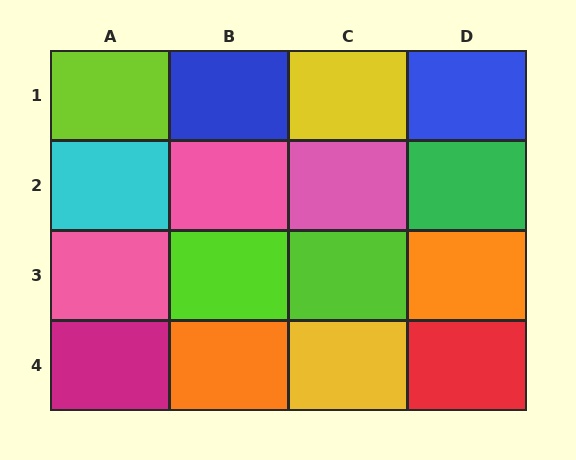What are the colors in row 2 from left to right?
Cyan, pink, pink, green.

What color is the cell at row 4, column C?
Yellow.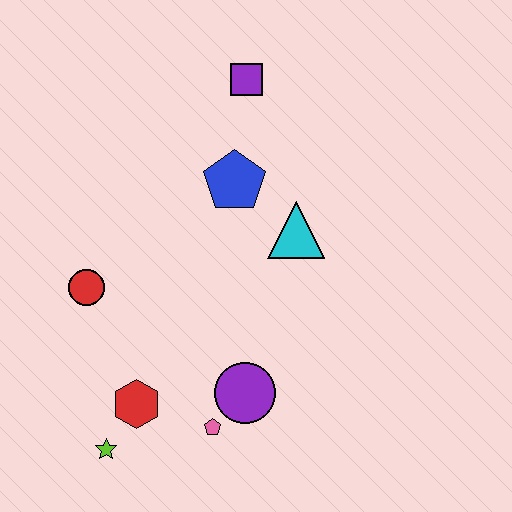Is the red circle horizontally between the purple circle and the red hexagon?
No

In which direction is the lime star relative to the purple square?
The lime star is below the purple square.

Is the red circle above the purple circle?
Yes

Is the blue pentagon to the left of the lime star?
No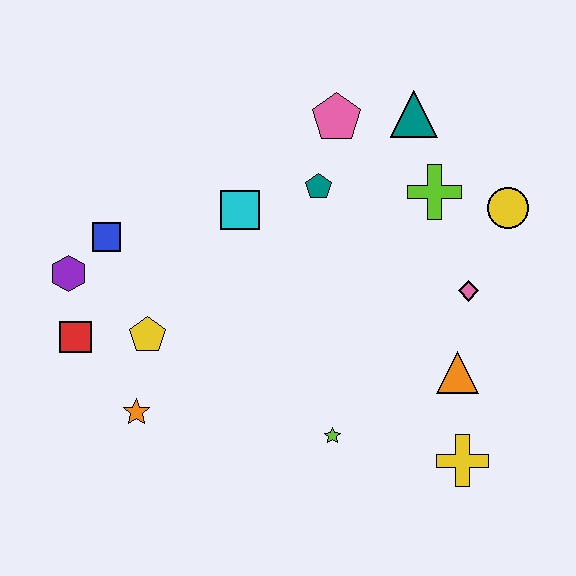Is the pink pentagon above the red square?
Yes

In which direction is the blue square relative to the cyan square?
The blue square is to the left of the cyan square.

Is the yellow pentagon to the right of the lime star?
No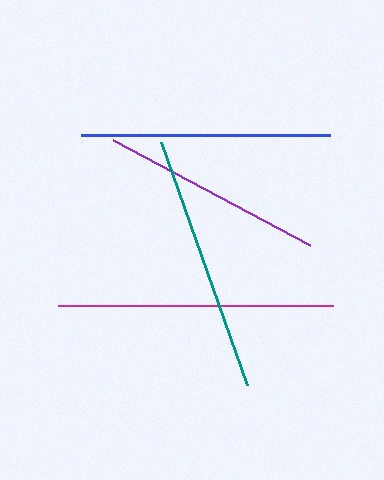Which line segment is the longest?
The magenta line is the longest at approximately 275 pixels.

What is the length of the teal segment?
The teal segment is approximately 257 pixels long.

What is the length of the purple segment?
The purple segment is approximately 222 pixels long.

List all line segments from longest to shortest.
From longest to shortest: magenta, teal, blue, purple.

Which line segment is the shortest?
The purple line is the shortest at approximately 222 pixels.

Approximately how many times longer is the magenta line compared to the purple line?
The magenta line is approximately 1.2 times the length of the purple line.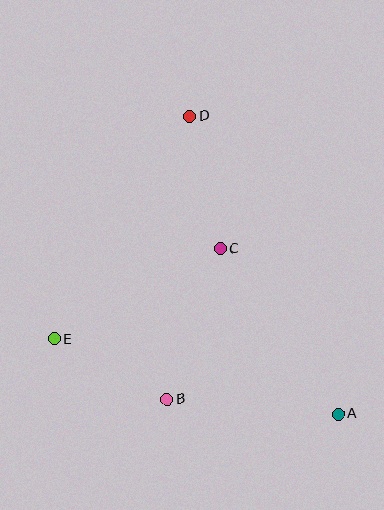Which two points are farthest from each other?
Points A and D are farthest from each other.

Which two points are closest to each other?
Points B and E are closest to each other.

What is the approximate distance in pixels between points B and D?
The distance between B and D is approximately 284 pixels.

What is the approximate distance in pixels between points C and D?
The distance between C and D is approximately 136 pixels.